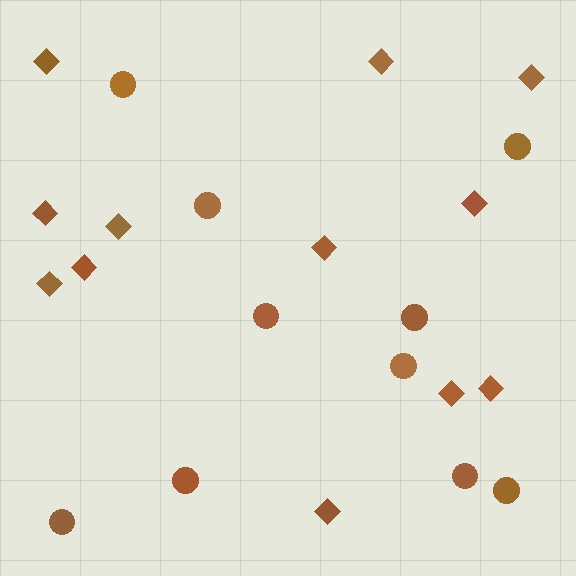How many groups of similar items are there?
There are 2 groups: one group of circles (10) and one group of diamonds (12).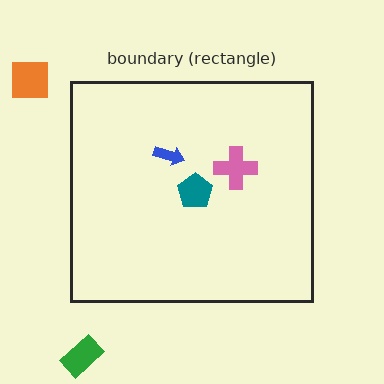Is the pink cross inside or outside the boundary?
Inside.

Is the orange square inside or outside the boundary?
Outside.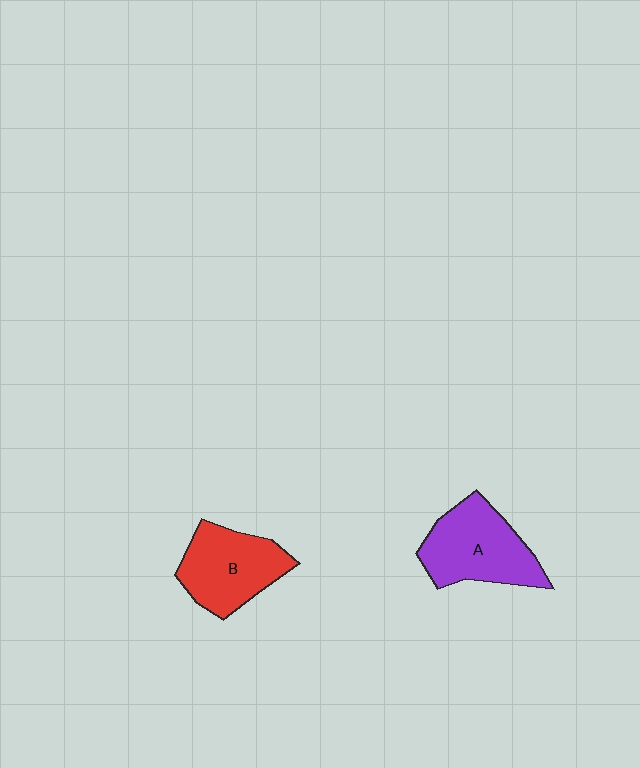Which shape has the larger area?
Shape A (purple).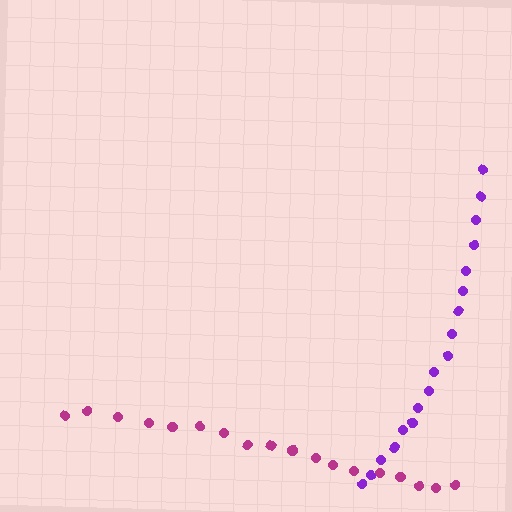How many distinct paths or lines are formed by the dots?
There are 2 distinct paths.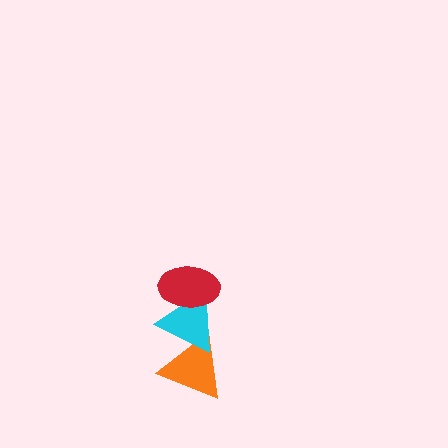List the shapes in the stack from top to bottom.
From top to bottom: the red ellipse, the cyan triangle, the orange triangle.